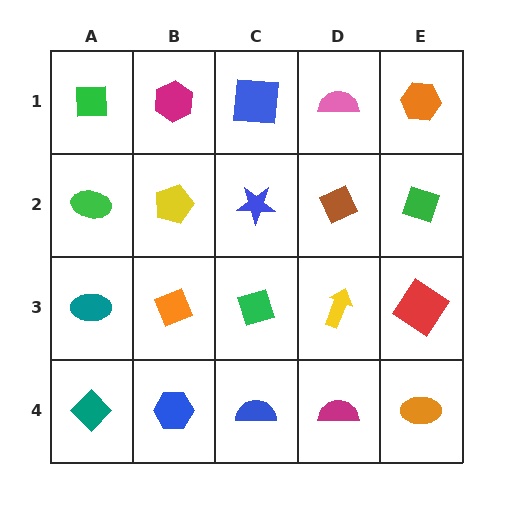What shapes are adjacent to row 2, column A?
A green square (row 1, column A), a teal ellipse (row 3, column A), a yellow pentagon (row 2, column B).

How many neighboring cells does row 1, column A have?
2.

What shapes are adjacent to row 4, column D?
A yellow arrow (row 3, column D), a blue semicircle (row 4, column C), an orange ellipse (row 4, column E).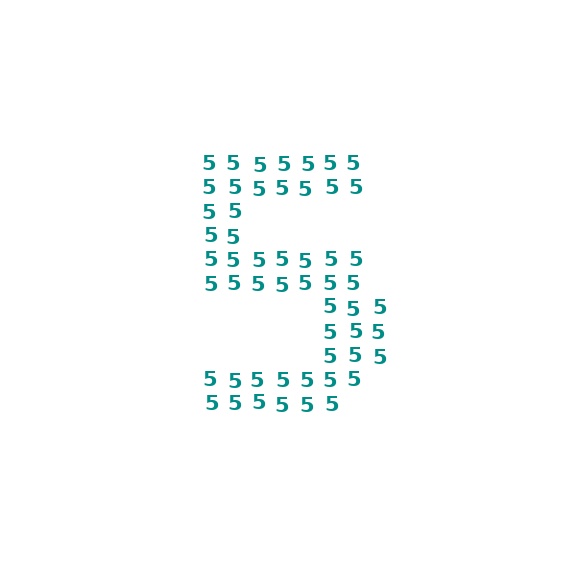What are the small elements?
The small elements are digit 5's.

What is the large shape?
The large shape is the digit 5.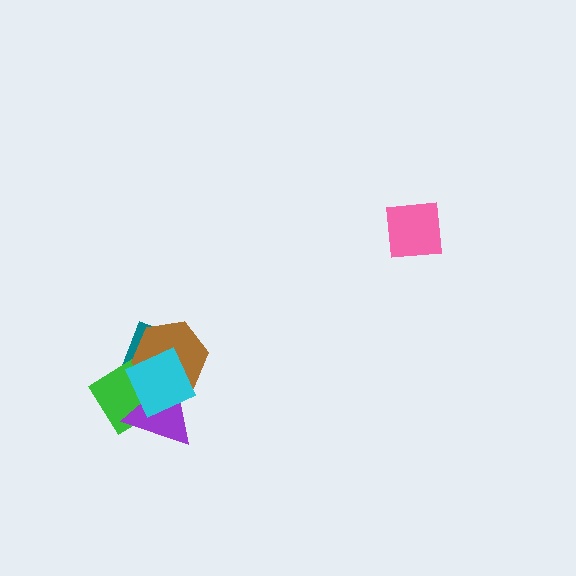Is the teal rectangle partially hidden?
Yes, it is partially covered by another shape.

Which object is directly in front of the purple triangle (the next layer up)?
The brown hexagon is directly in front of the purple triangle.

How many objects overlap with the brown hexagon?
4 objects overlap with the brown hexagon.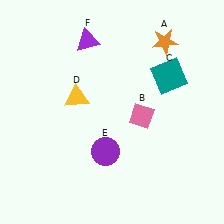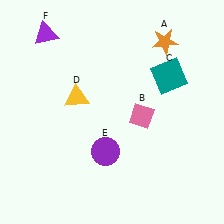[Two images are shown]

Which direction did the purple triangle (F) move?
The purple triangle (F) moved left.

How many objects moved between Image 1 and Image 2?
1 object moved between the two images.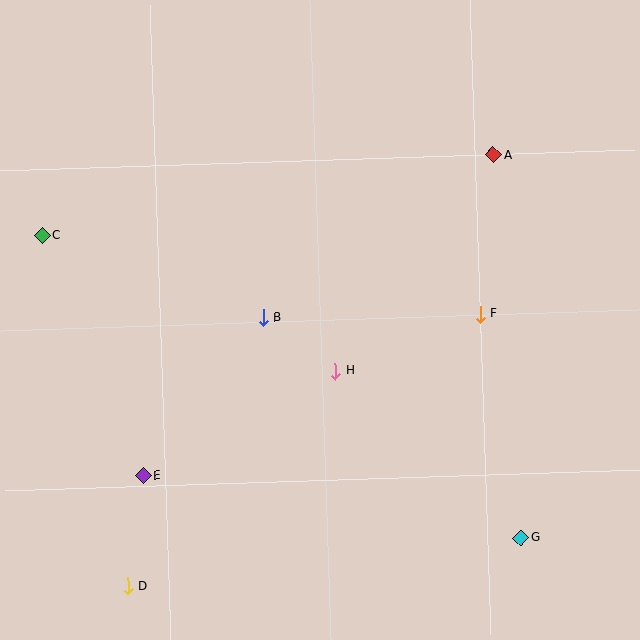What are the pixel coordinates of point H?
Point H is at (335, 371).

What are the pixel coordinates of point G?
Point G is at (521, 538).